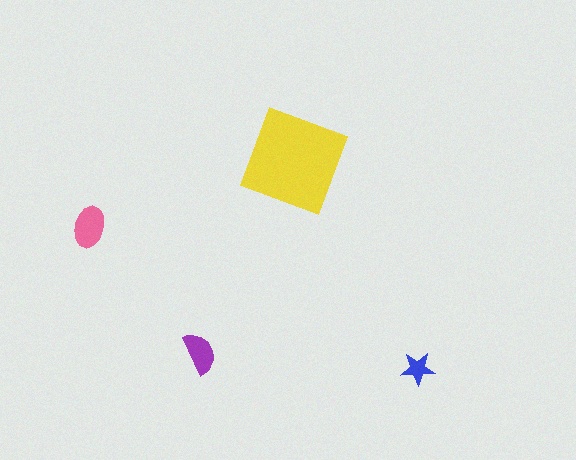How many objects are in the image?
There are 4 objects in the image.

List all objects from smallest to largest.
The blue star, the purple semicircle, the pink ellipse, the yellow diamond.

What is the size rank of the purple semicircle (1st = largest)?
3rd.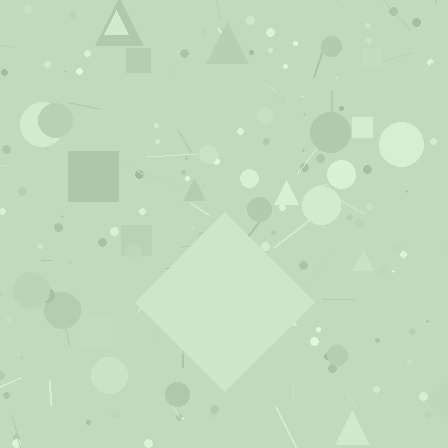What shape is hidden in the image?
A diamond is hidden in the image.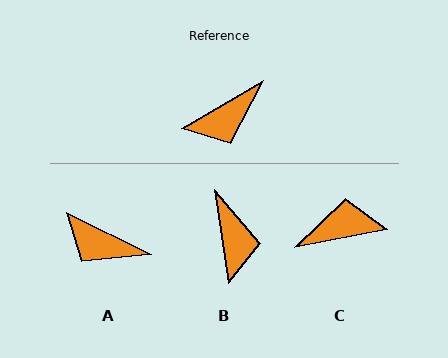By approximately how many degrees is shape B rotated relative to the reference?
Approximately 68 degrees counter-clockwise.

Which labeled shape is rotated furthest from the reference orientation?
C, about 161 degrees away.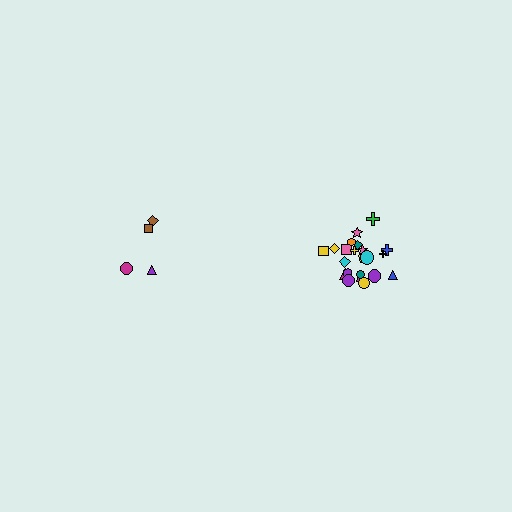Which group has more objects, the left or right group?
The right group.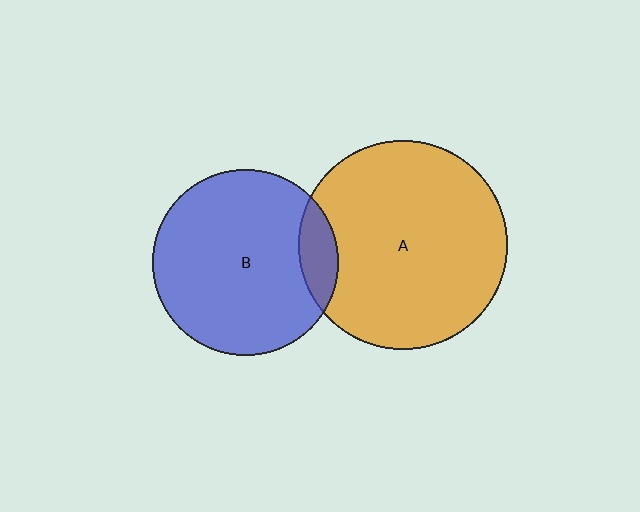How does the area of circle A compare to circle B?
Approximately 1.3 times.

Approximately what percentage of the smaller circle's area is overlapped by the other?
Approximately 10%.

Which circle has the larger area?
Circle A (orange).